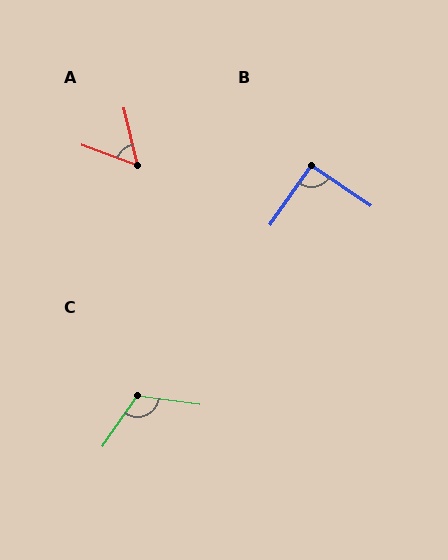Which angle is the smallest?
A, at approximately 56 degrees.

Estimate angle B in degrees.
Approximately 91 degrees.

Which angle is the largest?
C, at approximately 117 degrees.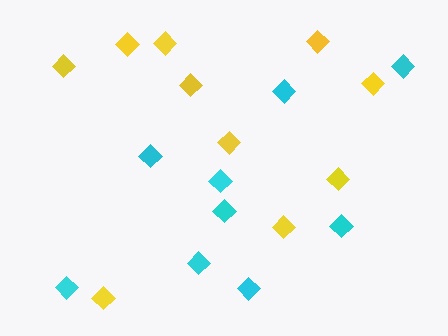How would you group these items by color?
There are 2 groups: one group of yellow diamonds (10) and one group of cyan diamonds (9).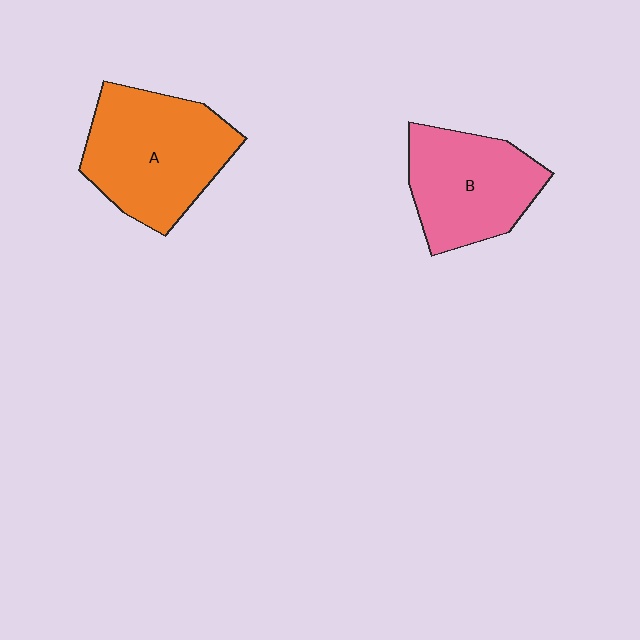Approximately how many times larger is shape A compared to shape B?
Approximately 1.2 times.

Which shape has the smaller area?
Shape B (pink).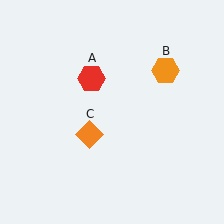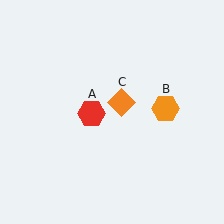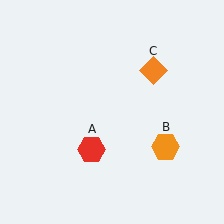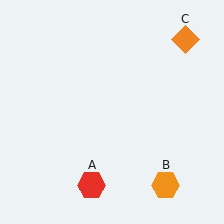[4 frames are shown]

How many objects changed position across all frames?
3 objects changed position: red hexagon (object A), orange hexagon (object B), orange diamond (object C).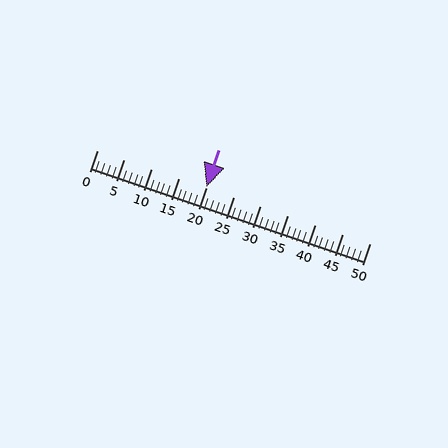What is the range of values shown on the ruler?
The ruler shows values from 0 to 50.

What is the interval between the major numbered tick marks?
The major tick marks are spaced 5 units apart.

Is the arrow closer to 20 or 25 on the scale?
The arrow is closer to 20.